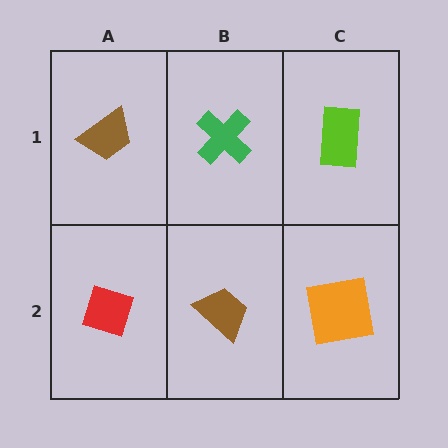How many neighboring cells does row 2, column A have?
2.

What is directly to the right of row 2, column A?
A brown trapezoid.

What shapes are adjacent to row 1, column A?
A red diamond (row 2, column A), a green cross (row 1, column B).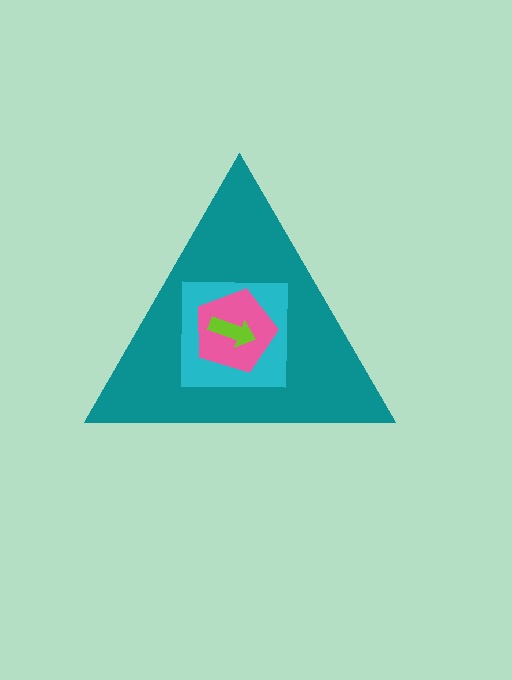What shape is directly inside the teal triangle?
The cyan square.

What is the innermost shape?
The lime arrow.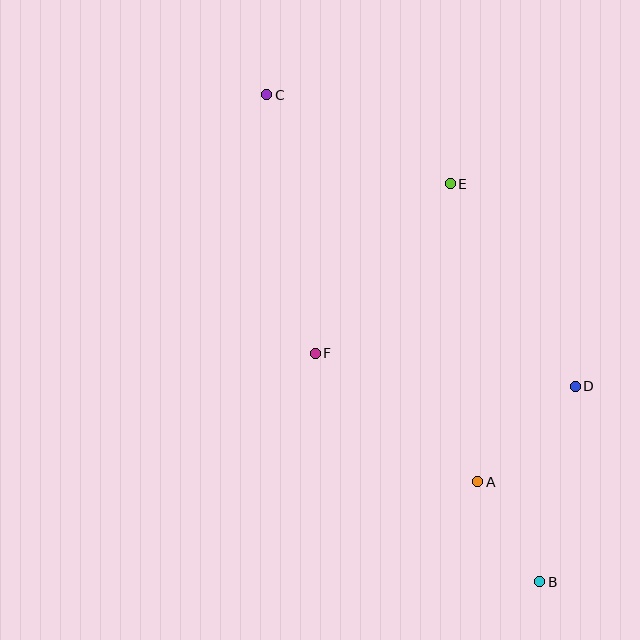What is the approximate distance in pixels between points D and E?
The distance between D and E is approximately 238 pixels.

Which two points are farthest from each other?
Points B and C are farthest from each other.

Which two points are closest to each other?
Points A and B are closest to each other.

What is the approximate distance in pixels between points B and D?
The distance between B and D is approximately 199 pixels.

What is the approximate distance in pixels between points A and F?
The distance between A and F is approximately 207 pixels.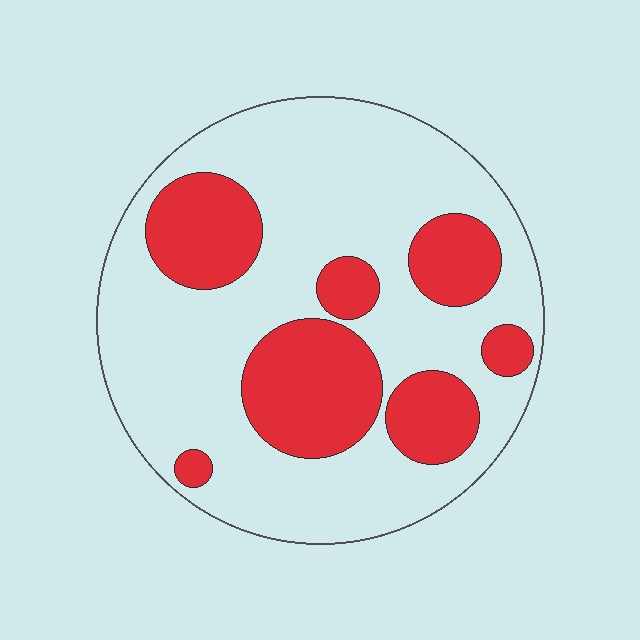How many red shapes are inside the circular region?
7.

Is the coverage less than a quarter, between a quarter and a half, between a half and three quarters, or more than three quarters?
Between a quarter and a half.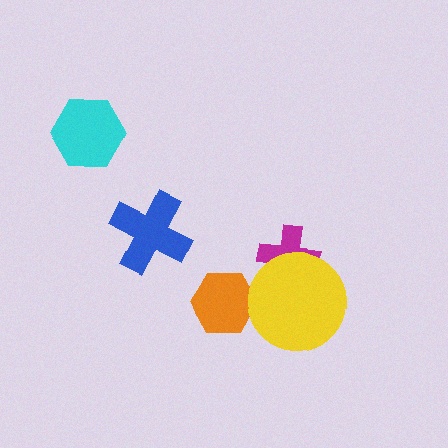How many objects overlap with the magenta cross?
1 object overlaps with the magenta cross.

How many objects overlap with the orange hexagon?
1 object overlaps with the orange hexagon.